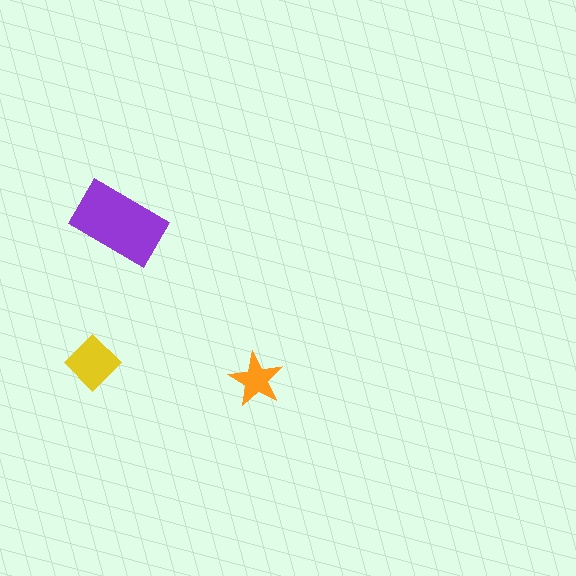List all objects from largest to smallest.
The purple rectangle, the yellow diamond, the orange star.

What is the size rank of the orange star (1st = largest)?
3rd.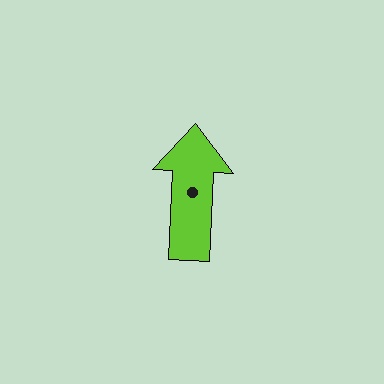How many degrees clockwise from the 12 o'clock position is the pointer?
Approximately 3 degrees.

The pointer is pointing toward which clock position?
Roughly 12 o'clock.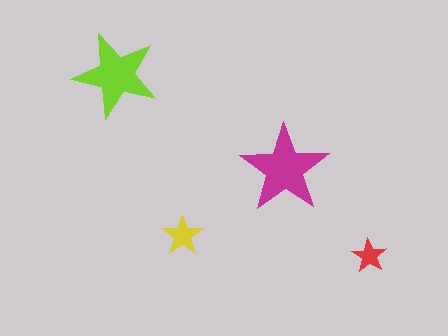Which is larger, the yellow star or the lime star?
The lime one.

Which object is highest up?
The lime star is topmost.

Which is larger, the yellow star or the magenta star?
The magenta one.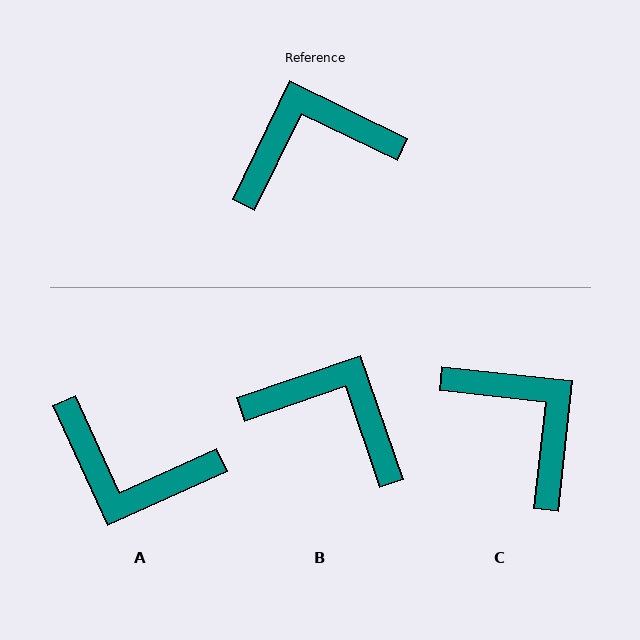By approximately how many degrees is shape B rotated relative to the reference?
Approximately 45 degrees clockwise.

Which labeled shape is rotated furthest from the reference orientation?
A, about 140 degrees away.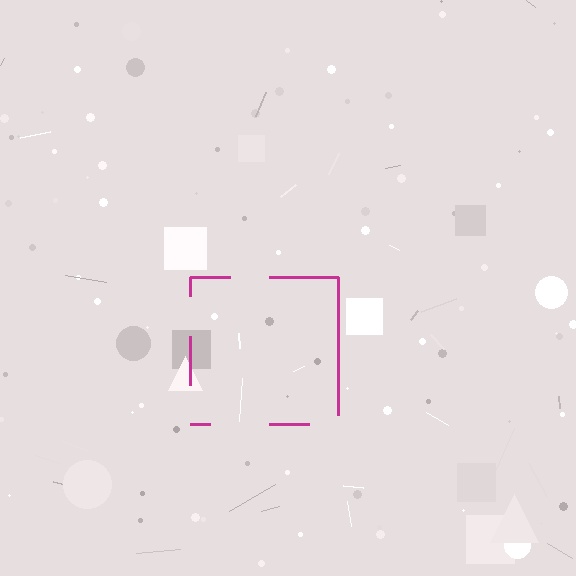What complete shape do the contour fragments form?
The contour fragments form a square.